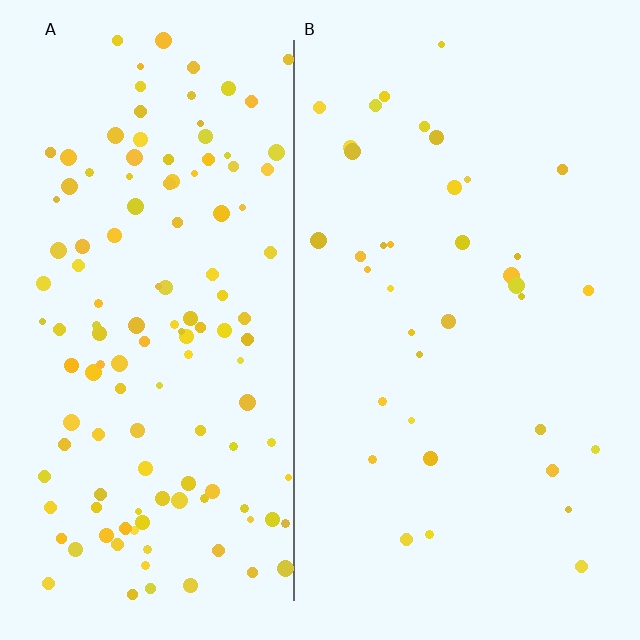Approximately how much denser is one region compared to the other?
Approximately 3.5× — region A over region B.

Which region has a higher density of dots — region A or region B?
A (the left).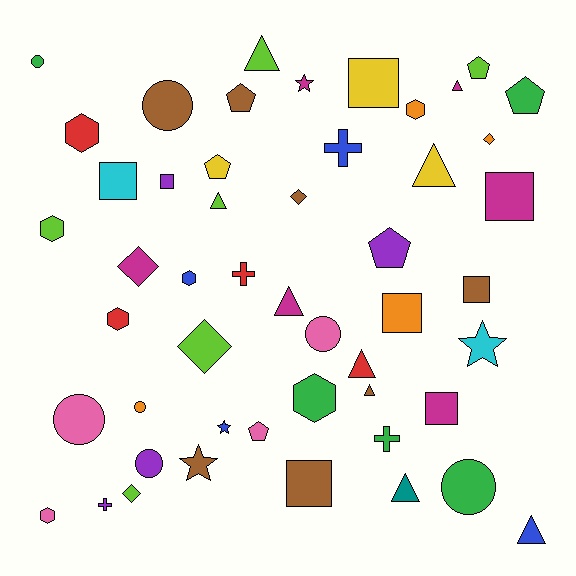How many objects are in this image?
There are 50 objects.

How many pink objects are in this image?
There are 4 pink objects.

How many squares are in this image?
There are 8 squares.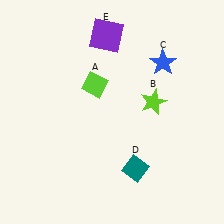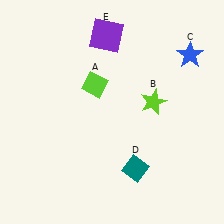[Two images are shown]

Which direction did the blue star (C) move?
The blue star (C) moved right.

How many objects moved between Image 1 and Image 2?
1 object moved between the two images.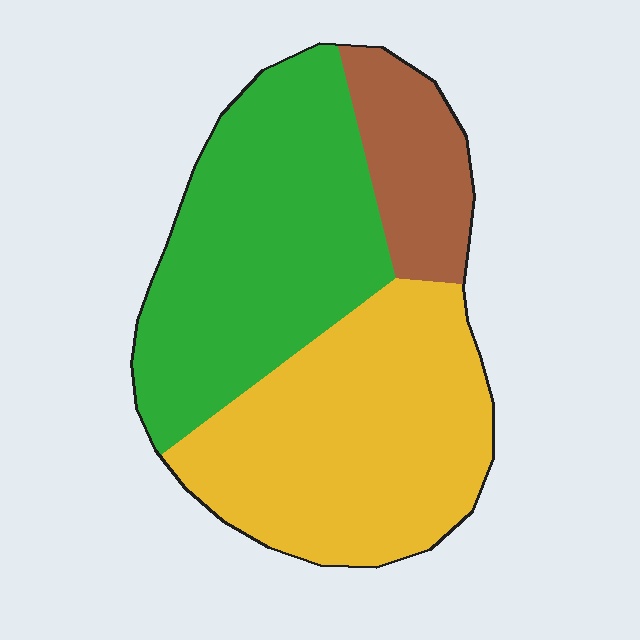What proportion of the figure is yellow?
Yellow covers 43% of the figure.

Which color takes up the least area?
Brown, at roughly 15%.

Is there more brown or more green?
Green.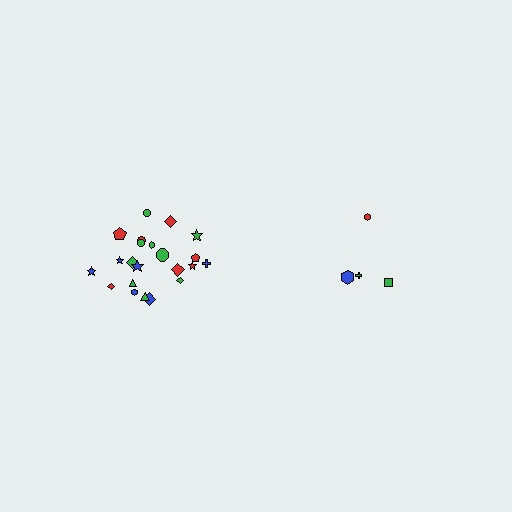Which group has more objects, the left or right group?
The left group.